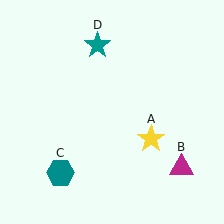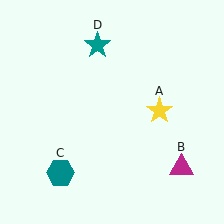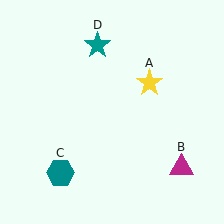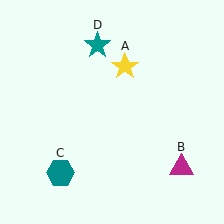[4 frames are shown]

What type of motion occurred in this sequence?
The yellow star (object A) rotated counterclockwise around the center of the scene.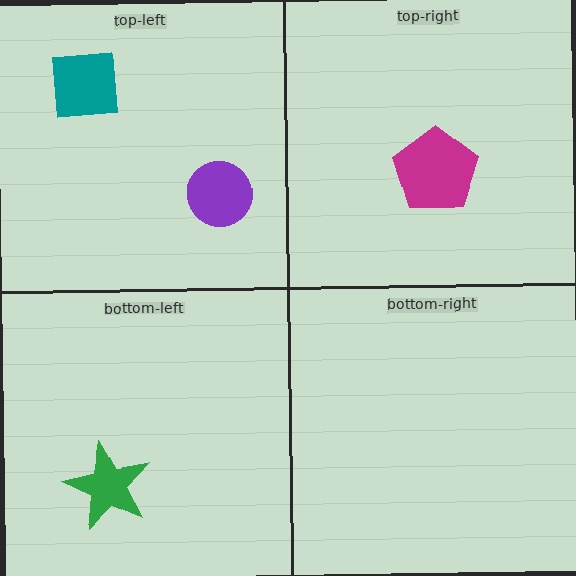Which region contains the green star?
The bottom-left region.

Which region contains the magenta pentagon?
The top-right region.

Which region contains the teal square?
The top-left region.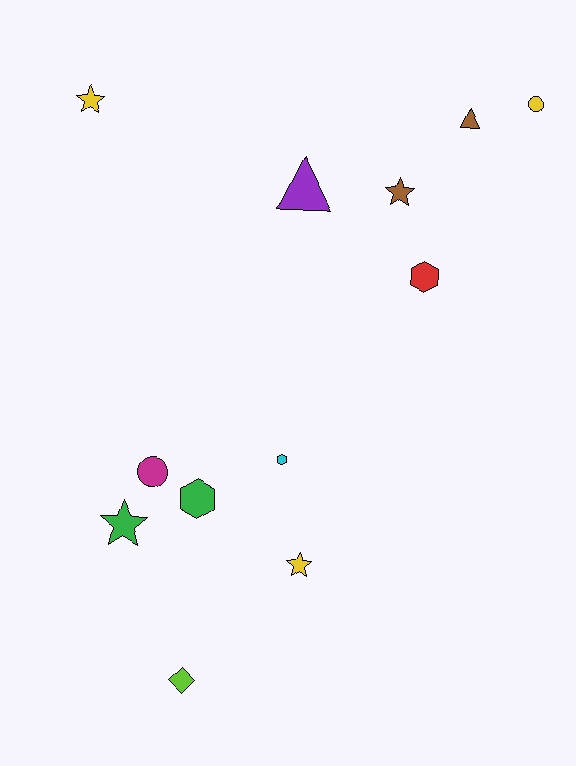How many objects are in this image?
There are 12 objects.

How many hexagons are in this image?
There are 3 hexagons.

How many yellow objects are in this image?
There are 3 yellow objects.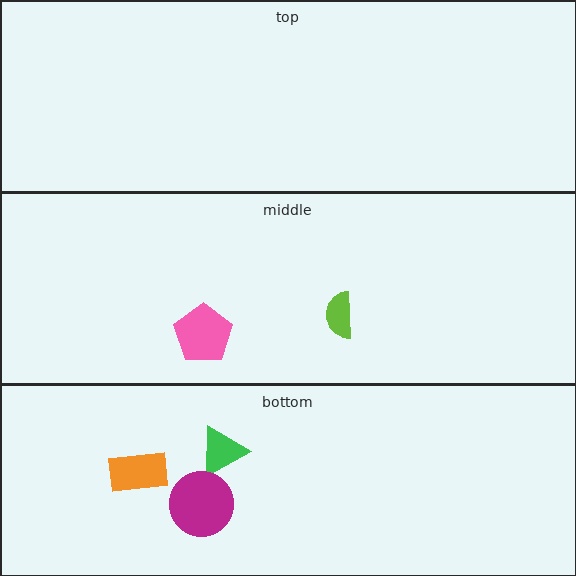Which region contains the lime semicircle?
The middle region.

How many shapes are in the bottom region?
3.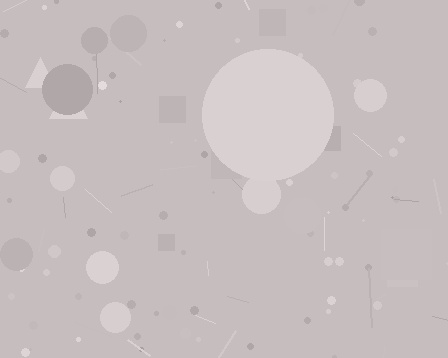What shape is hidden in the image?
A circle is hidden in the image.